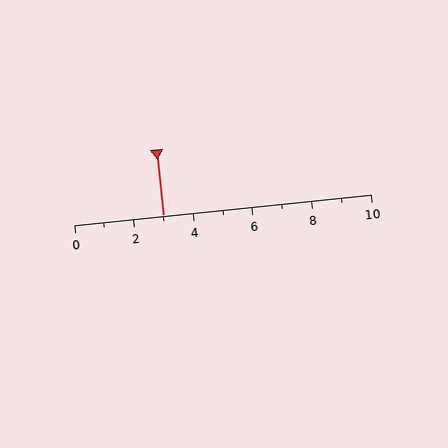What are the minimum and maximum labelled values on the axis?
The axis runs from 0 to 10.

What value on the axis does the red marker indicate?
The marker indicates approximately 3.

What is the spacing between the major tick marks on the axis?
The major ticks are spaced 2 apart.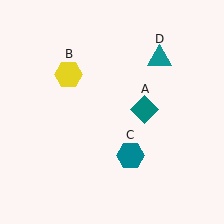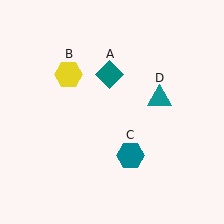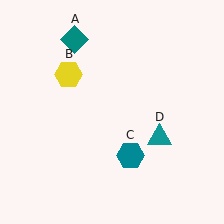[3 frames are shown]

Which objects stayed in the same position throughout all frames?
Yellow hexagon (object B) and teal hexagon (object C) remained stationary.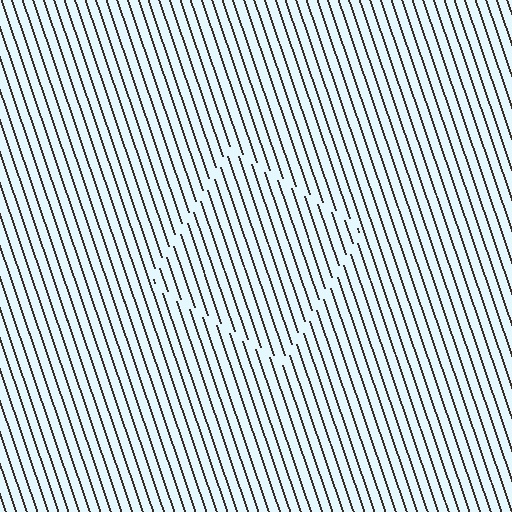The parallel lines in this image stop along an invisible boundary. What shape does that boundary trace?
An illusory square. The interior of the shape contains the same grating, shifted by half a period — the contour is defined by the phase discontinuity where line-ends from the inner and outer gratings abut.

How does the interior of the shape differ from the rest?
The interior of the shape contains the same grating, shifted by half a period — the contour is defined by the phase discontinuity where line-ends from the inner and outer gratings abut.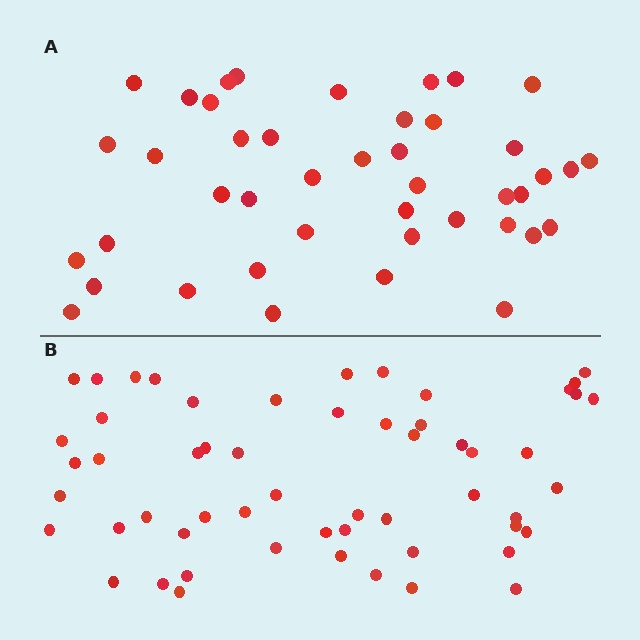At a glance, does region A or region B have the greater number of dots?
Region B (the bottom region) has more dots.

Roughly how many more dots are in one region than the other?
Region B has approximately 15 more dots than region A.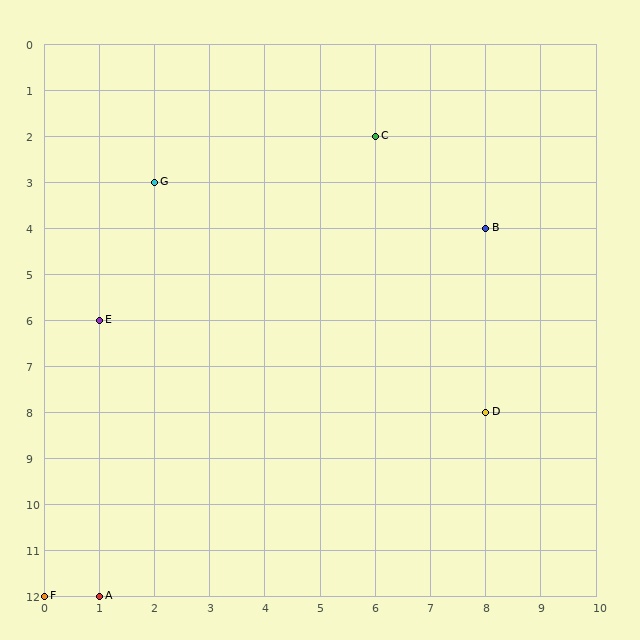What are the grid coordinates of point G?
Point G is at grid coordinates (2, 3).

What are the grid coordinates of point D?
Point D is at grid coordinates (8, 8).